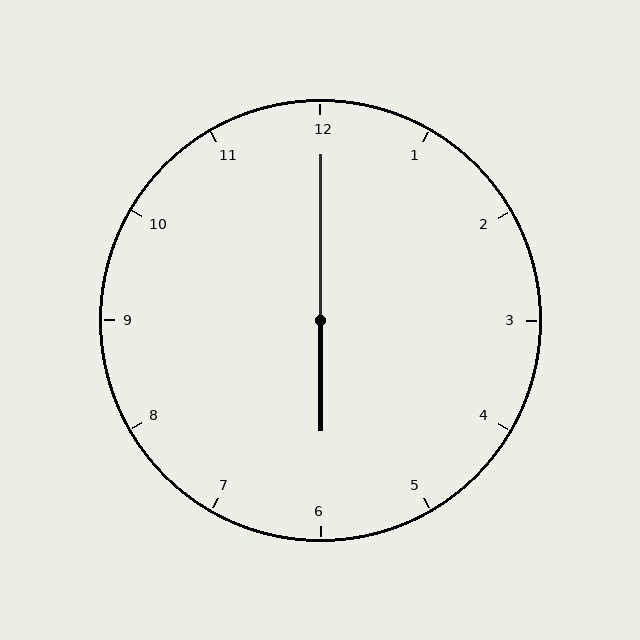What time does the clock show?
6:00.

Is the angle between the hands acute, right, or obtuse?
It is obtuse.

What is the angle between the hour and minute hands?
Approximately 180 degrees.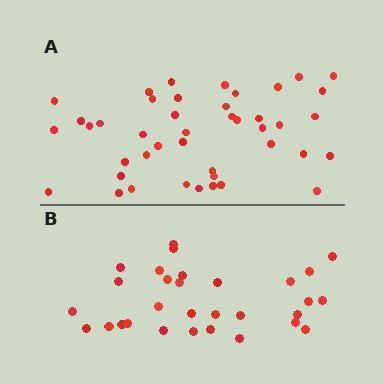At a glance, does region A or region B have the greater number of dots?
Region A (the top region) has more dots.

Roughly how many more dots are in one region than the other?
Region A has approximately 15 more dots than region B.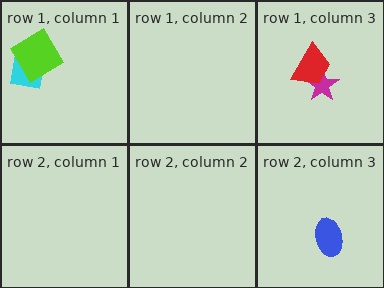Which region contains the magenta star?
The row 1, column 3 region.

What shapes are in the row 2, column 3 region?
The blue ellipse.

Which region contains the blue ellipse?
The row 2, column 3 region.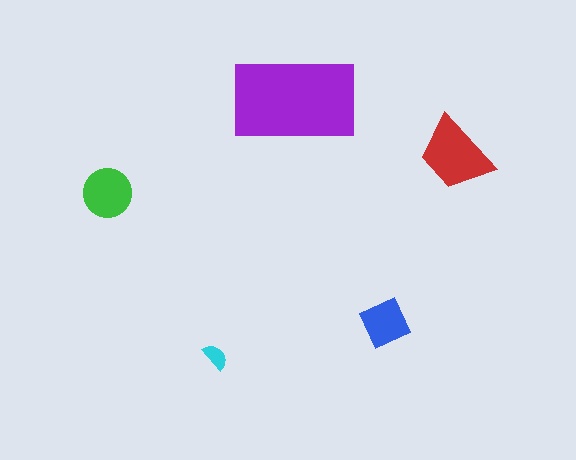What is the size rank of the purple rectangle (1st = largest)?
1st.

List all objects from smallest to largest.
The cyan semicircle, the blue diamond, the green circle, the red trapezoid, the purple rectangle.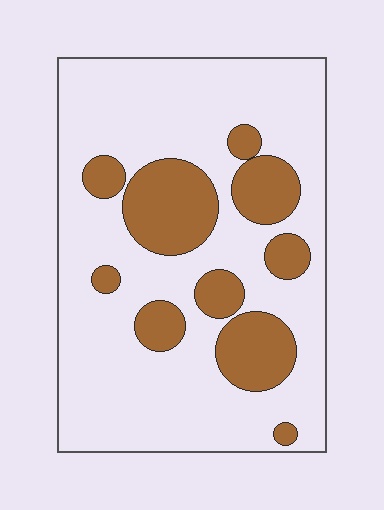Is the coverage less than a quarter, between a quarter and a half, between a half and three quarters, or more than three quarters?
Less than a quarter.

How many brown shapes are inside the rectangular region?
10.